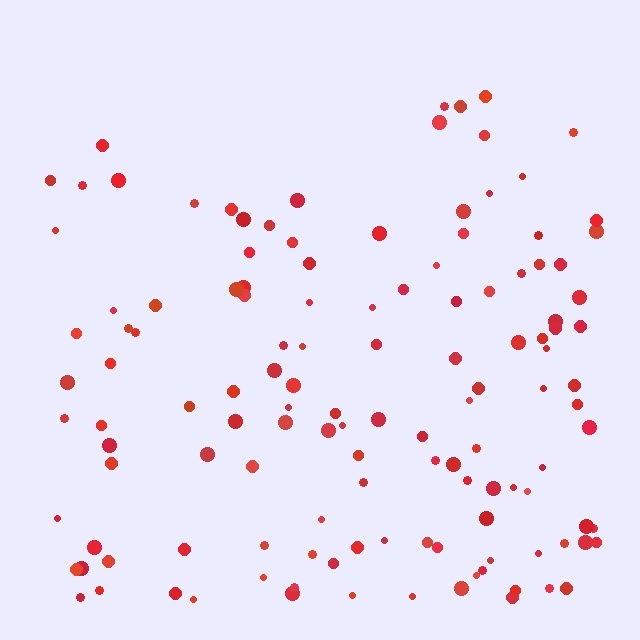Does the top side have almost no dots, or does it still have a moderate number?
Still a moderate number, just noticeably fewer than the bottom.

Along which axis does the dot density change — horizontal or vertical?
Vertical.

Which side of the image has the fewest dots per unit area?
The top.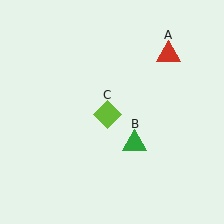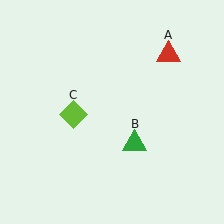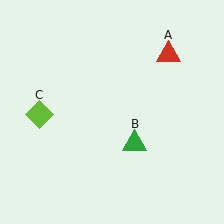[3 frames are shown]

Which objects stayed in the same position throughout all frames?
Red triangle (object A) and green triangle (object B) remained stationary.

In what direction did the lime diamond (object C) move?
The lime diamond (object C) moved left.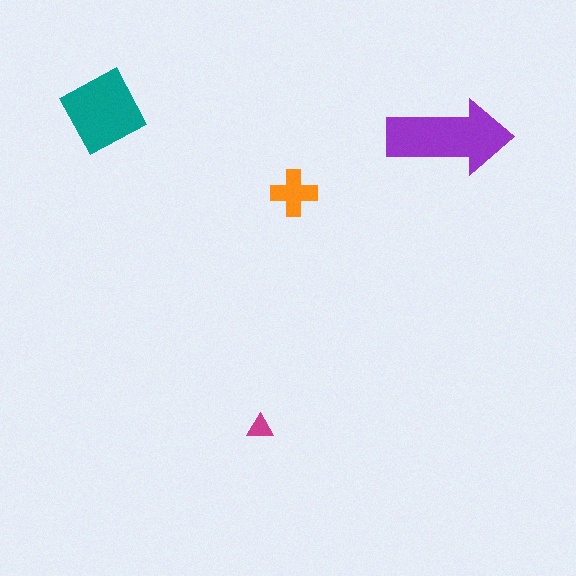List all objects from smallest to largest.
The magenta triangle, the orange cross, the teal square, the purple arrow.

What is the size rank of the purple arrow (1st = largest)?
1st.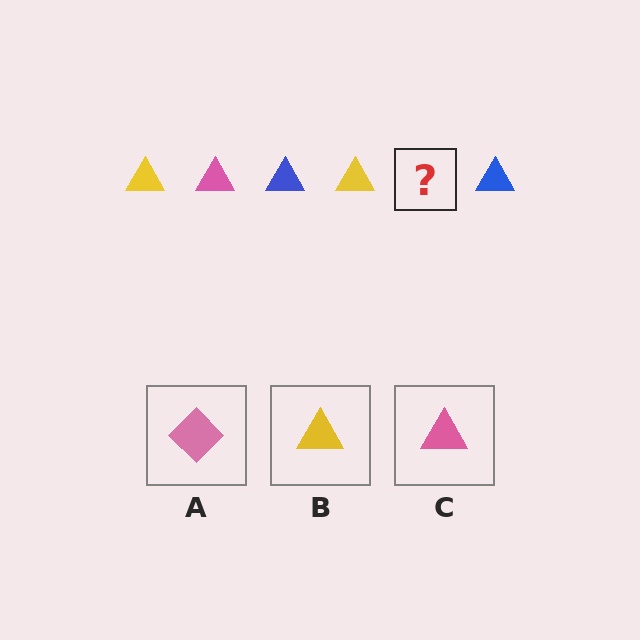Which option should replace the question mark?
Option C.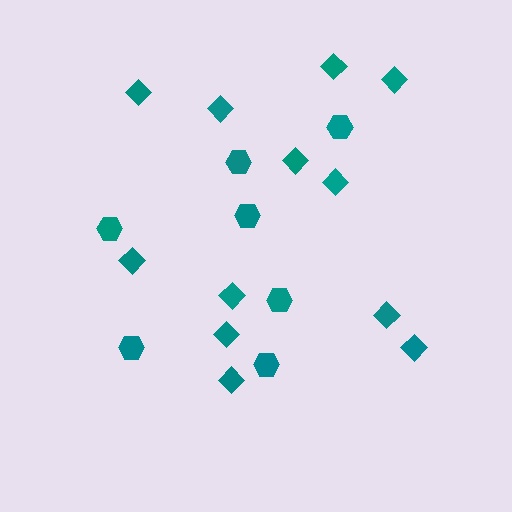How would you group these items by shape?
There are 2 groups: one group of hexagons (7) and one group of diamonds (12).